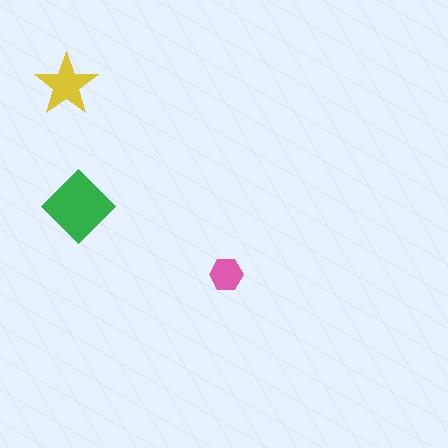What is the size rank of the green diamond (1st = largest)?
1st.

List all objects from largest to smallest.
The green diamond, the yellow star, the pink hexagon.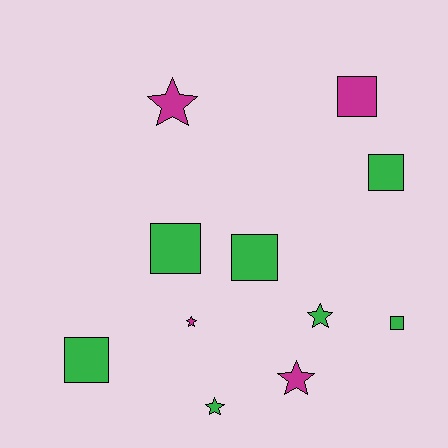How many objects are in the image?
There are 11 objects.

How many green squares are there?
There are 5 green squares.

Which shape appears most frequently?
Square, with 6 objects.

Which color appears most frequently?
Green, with 7 objects.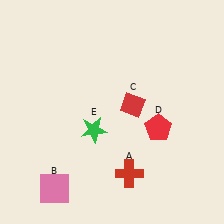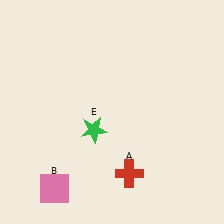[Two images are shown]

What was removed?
The red diamond (C), the red pentagon (D) were removed in Image 2.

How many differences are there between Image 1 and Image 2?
There are 2 differences between the two images.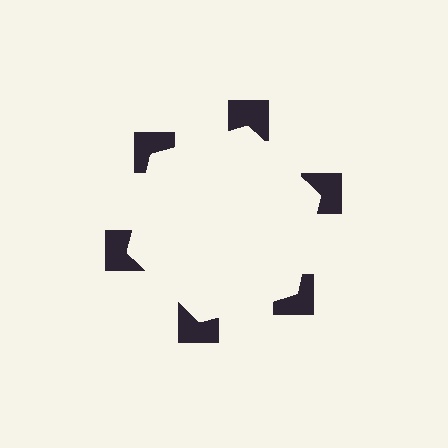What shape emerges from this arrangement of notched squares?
An illusory hexagon — its edges are inferred from the aligned wedge cuts in the notched squares, not physically drawn.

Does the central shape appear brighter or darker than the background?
It typically appears slightly brighter than the background, even though no actual brightness change is drawn.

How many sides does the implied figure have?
6 sides.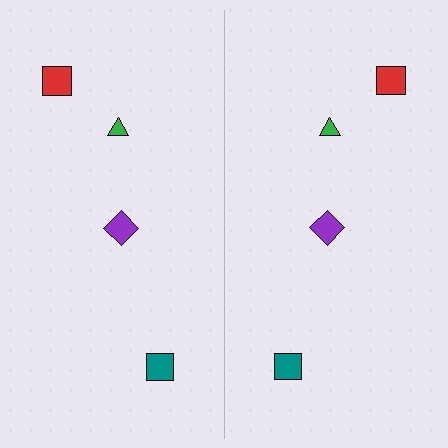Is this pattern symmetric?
Yes, this pattern has bilateral (reflection) symmetry.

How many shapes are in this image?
There are 8 shapes in this image.